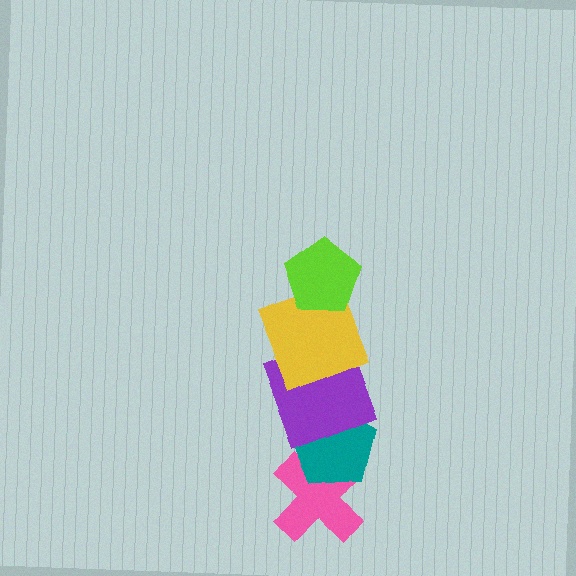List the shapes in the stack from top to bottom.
From top to bottom: the lime pentagon, the yellow square, the purple square, the teal pentagon, the pink cross.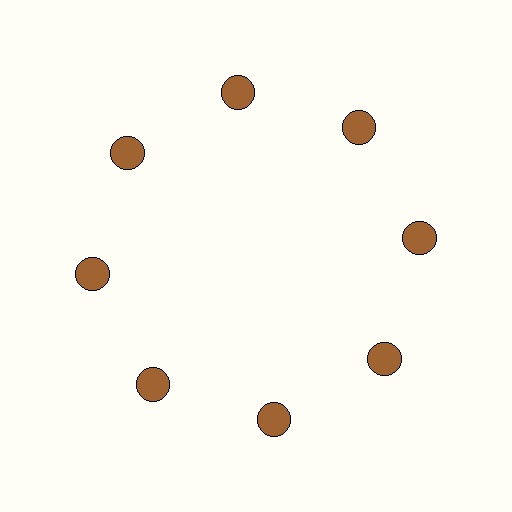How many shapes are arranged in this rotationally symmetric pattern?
There are 8 shapes, arranged in 8 groups of 1.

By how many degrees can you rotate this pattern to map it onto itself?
The pattern maps onto itself every 45 degrees of rotation.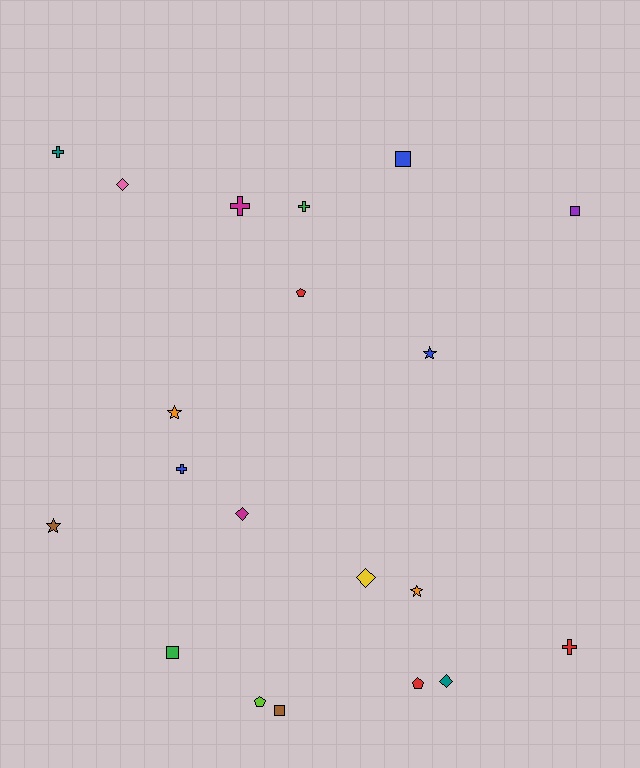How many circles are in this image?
There are no circles.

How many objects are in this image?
There are 20 objects.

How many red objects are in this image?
There are 3 red objects.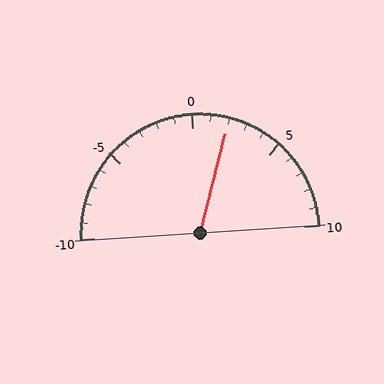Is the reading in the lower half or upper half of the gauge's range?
The reading is in the upper half of the range (-10 to 10).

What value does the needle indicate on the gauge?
The needle indicates approximately 2.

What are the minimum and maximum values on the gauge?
The gauge ranges from -10 to 10.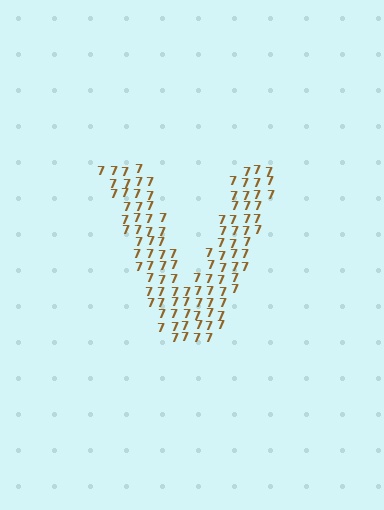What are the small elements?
The small elements are digit 7's.